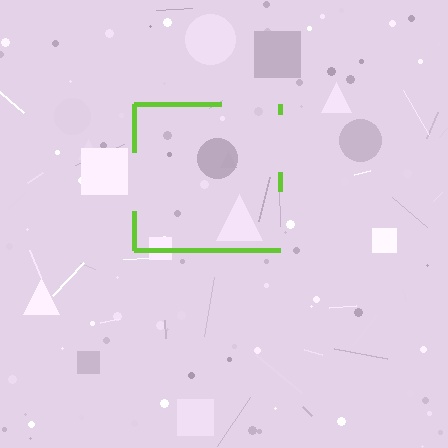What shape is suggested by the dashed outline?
The dashed outline suggests a square.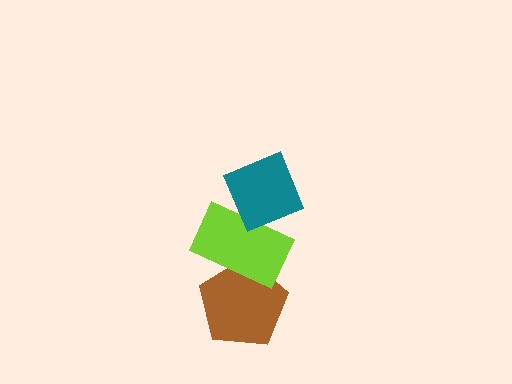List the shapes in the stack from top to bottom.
From top to bottom: the teal diamond, the lime rectangle, the brown pentagon.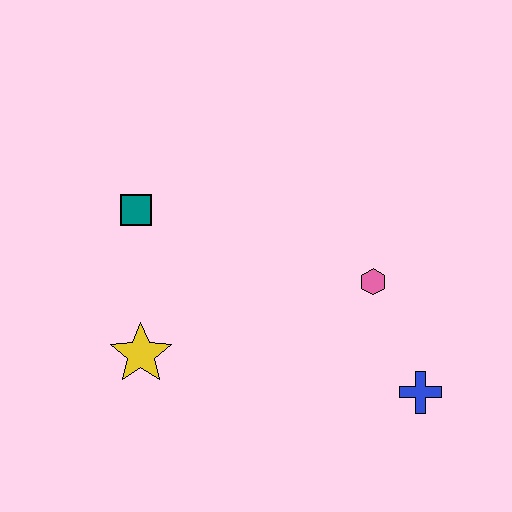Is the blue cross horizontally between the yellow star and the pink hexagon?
No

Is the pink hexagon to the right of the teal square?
Yes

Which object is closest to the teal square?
The yellow star is closest to the teal square.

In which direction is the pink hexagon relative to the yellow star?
The pink hexagon is to the right of the yellow star.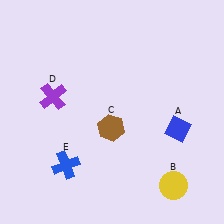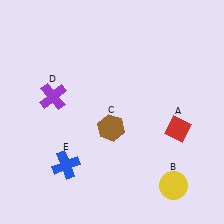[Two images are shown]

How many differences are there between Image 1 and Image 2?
There is 1 difference between the two images.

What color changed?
The diamond (A) changed from blue in Image 1 to red in Image 2.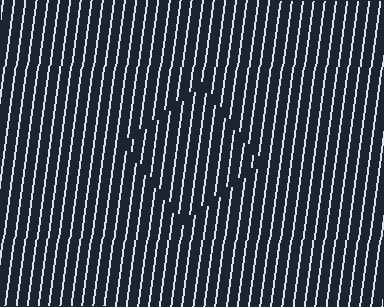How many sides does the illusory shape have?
4 sides — the line-ends trace a square.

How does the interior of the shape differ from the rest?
The interior of the shape contains the same grating, shifted by half a period — the contour is defined by the phase discontinuity where line-ends from the inner and outer gratings abut.